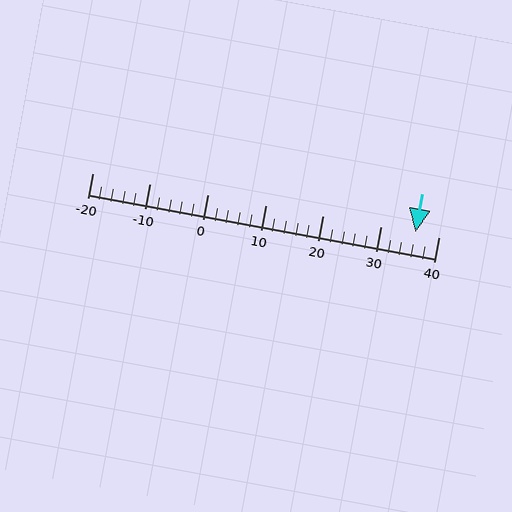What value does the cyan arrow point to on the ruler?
The cyan arrow points to approximately 36.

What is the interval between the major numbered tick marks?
The major tick marks are spaced 10 units apart.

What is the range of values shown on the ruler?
The ruler shows values from -20 to 40.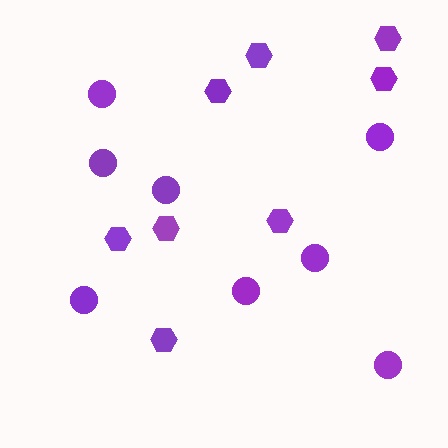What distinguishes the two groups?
There are 2 groups: one group of circles (8) and one group of hexagons (8).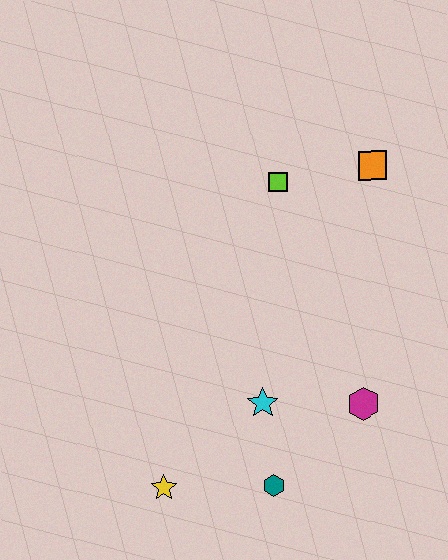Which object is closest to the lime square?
The orange square is closest to the lime square.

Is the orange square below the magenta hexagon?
No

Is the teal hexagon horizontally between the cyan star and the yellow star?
No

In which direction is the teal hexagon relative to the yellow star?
The teal hexagon is to the right of the yellow star.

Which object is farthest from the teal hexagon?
The orange square is farthest from the teal hexagon.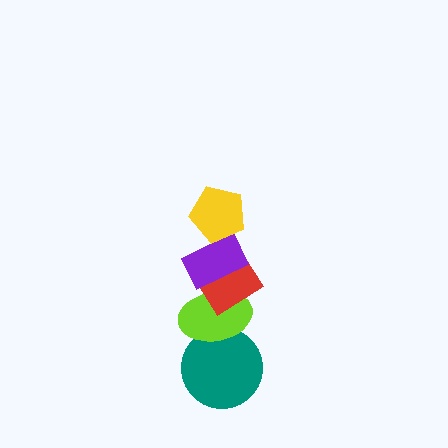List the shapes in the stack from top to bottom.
From top to bottom: the yellow pentagon, the purple rectangle, the red diamond, the lime ellipse, the teal circle.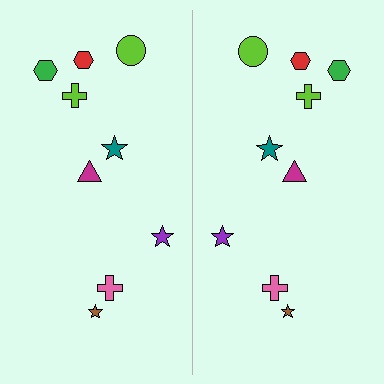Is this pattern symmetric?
Yes, this pattern has bilateral (reflection) symmetry.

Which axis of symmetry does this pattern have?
The pattern has a vertical axis of symmetry running through the center of the image.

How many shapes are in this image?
There are 18 shapes in this image.